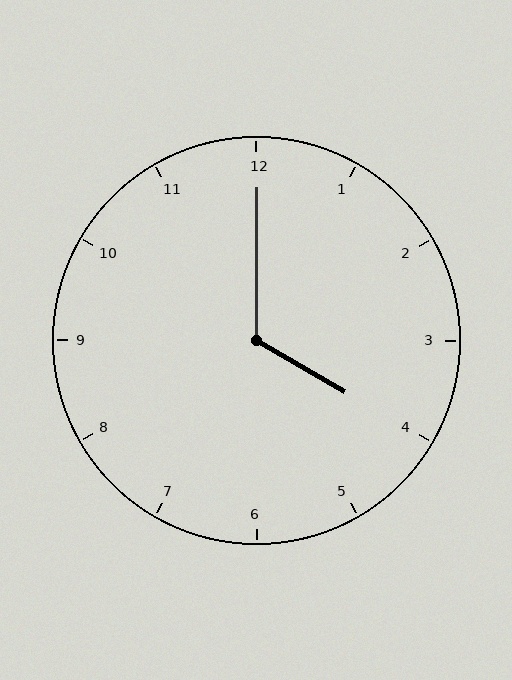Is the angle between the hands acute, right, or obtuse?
It is obtuse.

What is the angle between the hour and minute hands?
Approximately 120 degrees.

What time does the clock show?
4:00.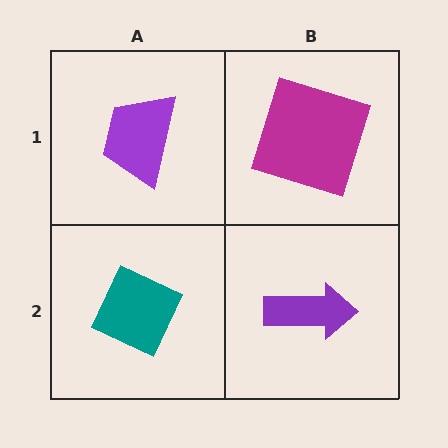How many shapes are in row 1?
2 shapes.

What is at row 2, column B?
A purple arrow.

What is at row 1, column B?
A magenta square.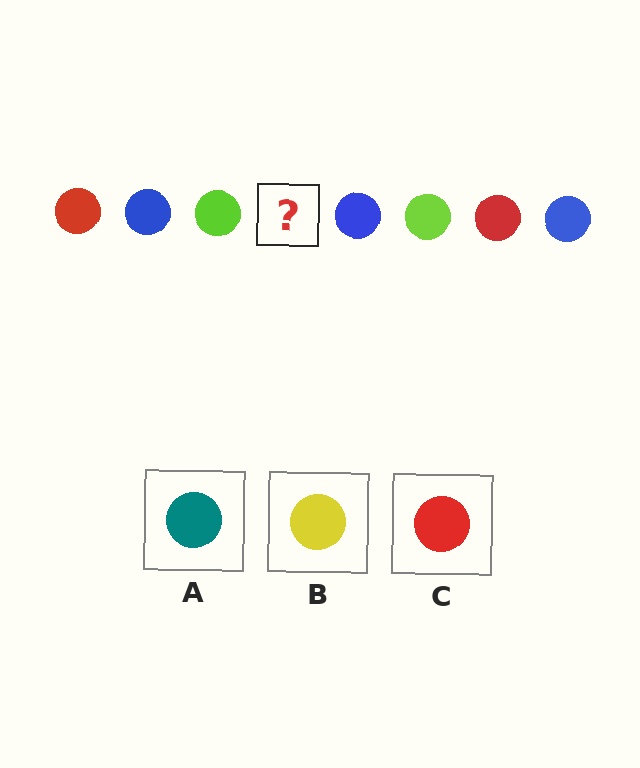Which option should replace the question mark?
Option C.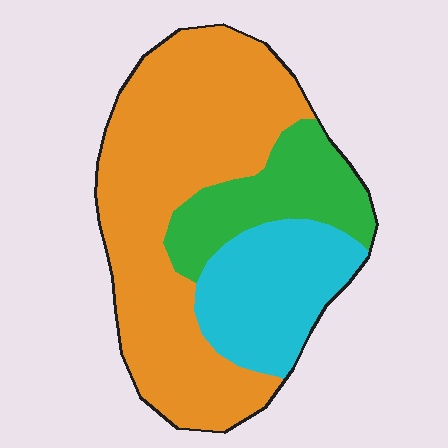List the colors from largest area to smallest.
From largest to smallest: orange, cyan, green.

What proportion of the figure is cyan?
Cyan covers 23% of the figure.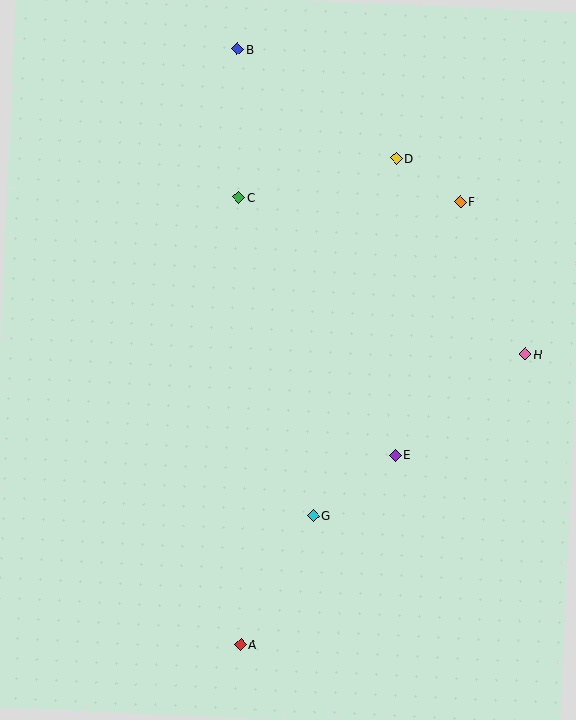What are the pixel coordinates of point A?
Point A is at (240, 644).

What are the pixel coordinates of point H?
Point H is at (525, 354).